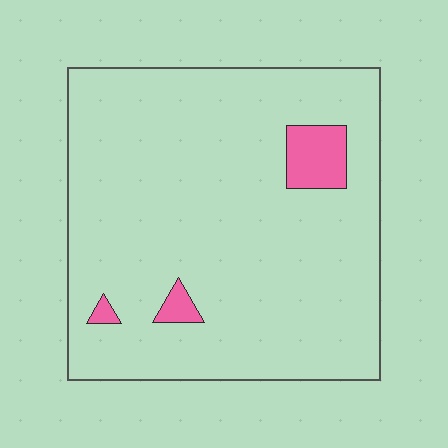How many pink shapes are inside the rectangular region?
3.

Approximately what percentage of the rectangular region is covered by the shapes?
Approximately 5%.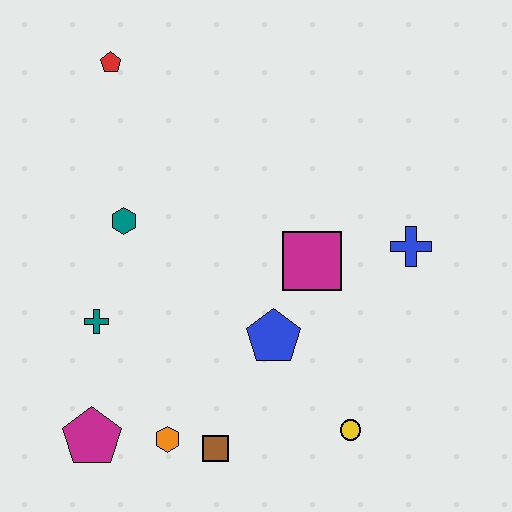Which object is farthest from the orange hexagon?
The red pentagon is farthest from the orange hexagon.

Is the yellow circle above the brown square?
Yes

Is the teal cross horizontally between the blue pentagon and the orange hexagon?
No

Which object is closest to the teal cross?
The teal hexagon is closest to the teal cross.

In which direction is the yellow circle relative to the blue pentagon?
The yellow circle is below the blue pentagon.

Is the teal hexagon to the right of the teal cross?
Yes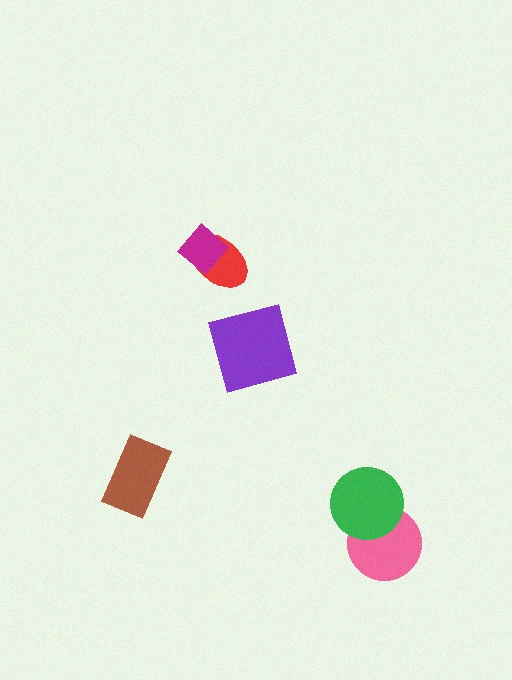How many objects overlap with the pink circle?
1 object overlaps with the pink circle.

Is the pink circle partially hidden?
Yes, it is partially covered by another shape.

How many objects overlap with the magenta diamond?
1 object overlaps with the magenta diamond.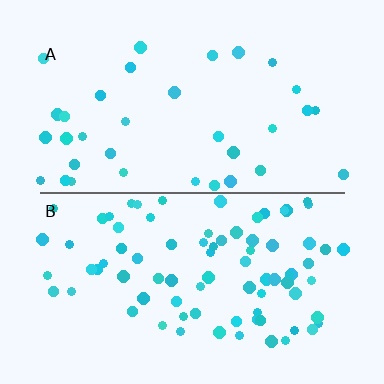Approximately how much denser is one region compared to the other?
Approximately 2.4× — region B over region A.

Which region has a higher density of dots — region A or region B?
B (the bottom).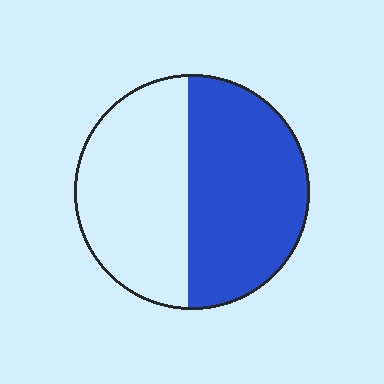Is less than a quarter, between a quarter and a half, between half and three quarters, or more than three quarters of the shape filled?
Between half and three quarters.